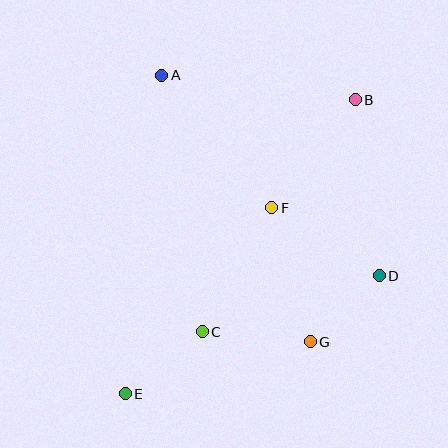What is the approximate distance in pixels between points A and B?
The distance between A and B is approximately 195 pixels.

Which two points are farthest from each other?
Points B and E are farthest from each other.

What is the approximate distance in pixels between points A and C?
The distance between A and C is approximately 260 pixels.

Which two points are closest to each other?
Points D and G are closest to each other.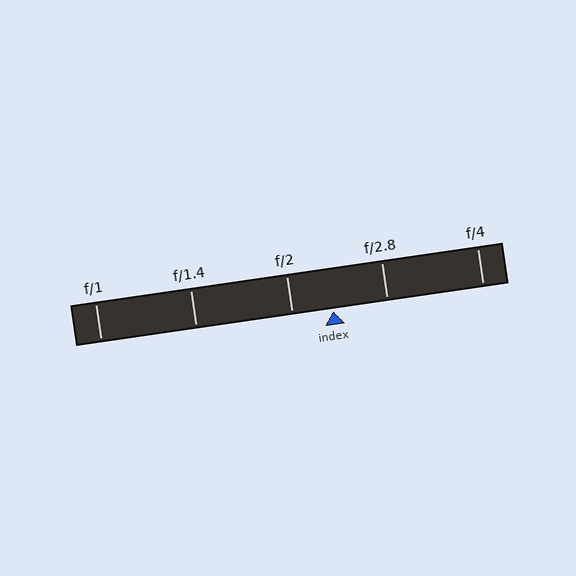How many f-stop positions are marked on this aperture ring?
There are 5 f-stop positions marked.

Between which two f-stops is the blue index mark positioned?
The index mark is between f/2 and f/2.8.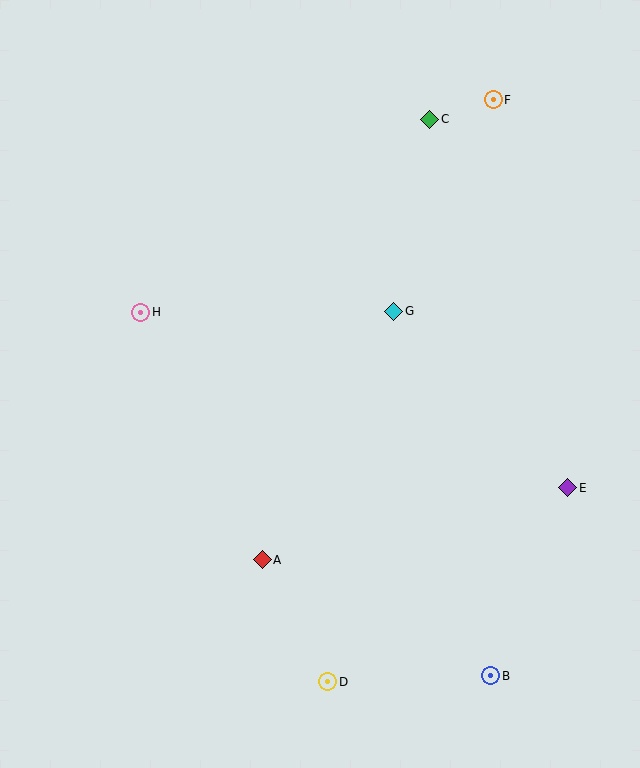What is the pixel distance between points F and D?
The distance between F and D is 605 pixels.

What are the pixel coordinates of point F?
Point F is at (493, 100).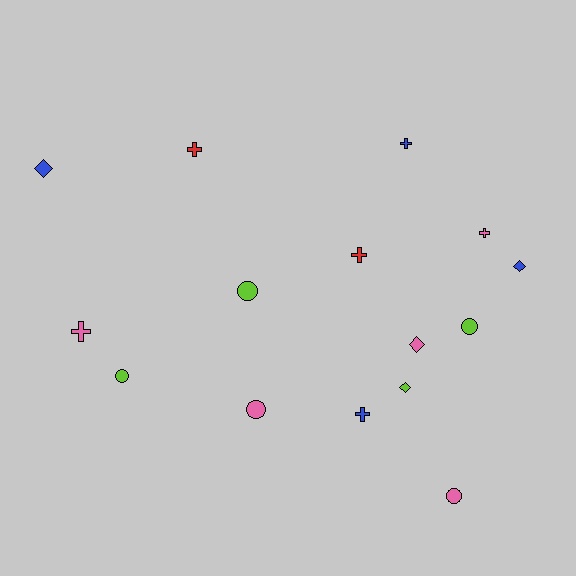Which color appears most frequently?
Pink, with 5 objects.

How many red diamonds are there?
There are no red diamonds.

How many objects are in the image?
There are 15 objects.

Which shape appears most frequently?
Cross, with 6 objects.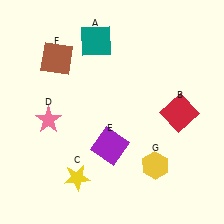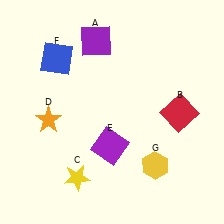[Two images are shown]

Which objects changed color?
A changed from teal to purple. D changed from pink to orange. F changed from brown to blue.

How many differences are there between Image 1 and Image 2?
There are 3 differences between the two images.